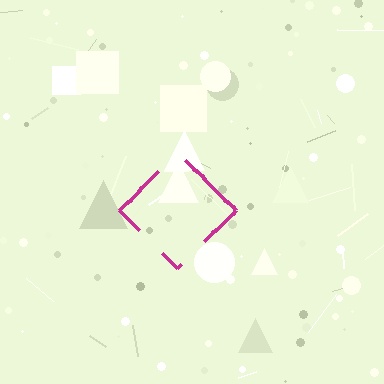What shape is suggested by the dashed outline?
The dashed outline suggests a diamond.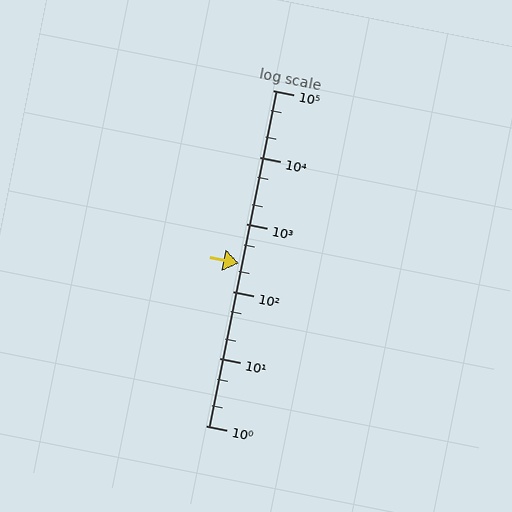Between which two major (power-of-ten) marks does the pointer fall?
The pointer is between 100 and 1000.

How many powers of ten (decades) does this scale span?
The scale spans 5 decades, from 1 to 100000.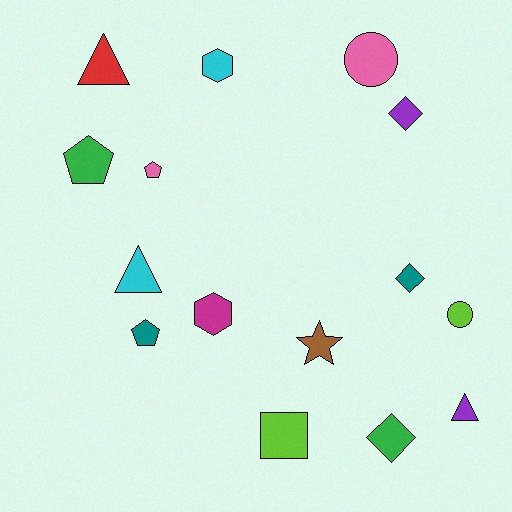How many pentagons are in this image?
There are 3 pentagons.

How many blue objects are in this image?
There are no blue objects.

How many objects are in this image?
There are 15 objects.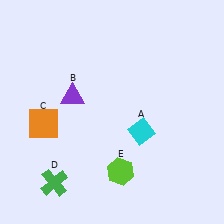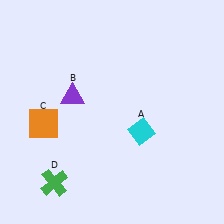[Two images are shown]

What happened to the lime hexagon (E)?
The lime hexagon (E) was removed in Image 2. It was in the bottom-right area of Image 1.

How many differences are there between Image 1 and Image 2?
There is 1 difference between the two images.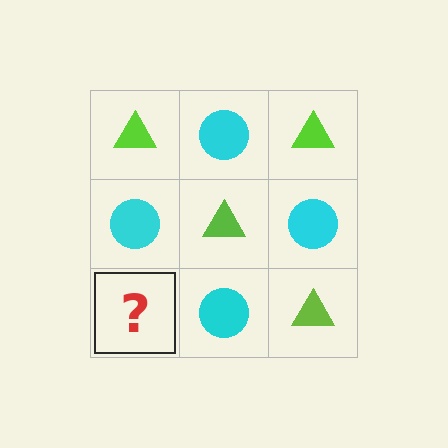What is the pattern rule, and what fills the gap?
The rule is that it alternates lime triangle and cyan circle in a checkerboard pattern. The gap should be filled with a lime triangle.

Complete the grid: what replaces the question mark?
The question mark should be replaced with a lime triangle.